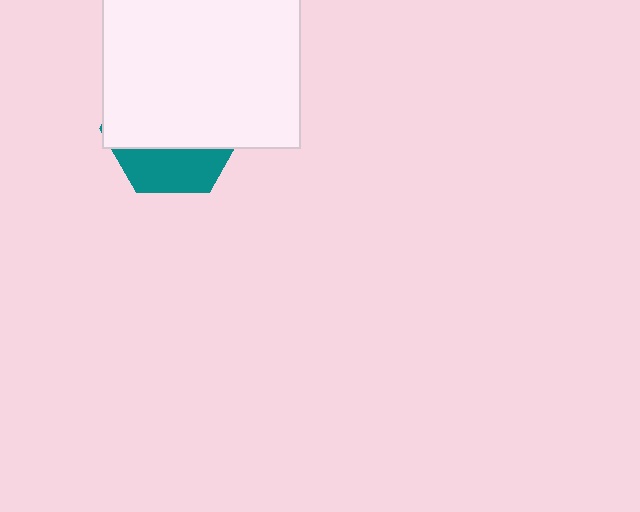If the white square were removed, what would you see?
You would see the complete teal hexagon.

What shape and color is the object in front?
The object in front is a white square.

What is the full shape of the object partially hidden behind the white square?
The partially hidden object is a teal hexagon.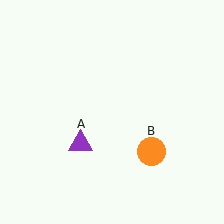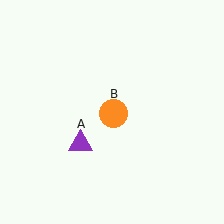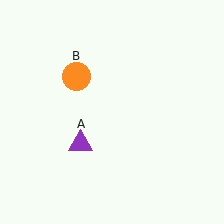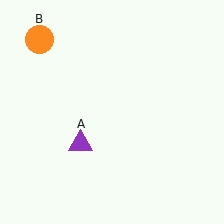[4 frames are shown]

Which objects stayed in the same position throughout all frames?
Purple triangle (object A) remained stationary.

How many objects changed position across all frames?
1 object changed position: orange circle (object B).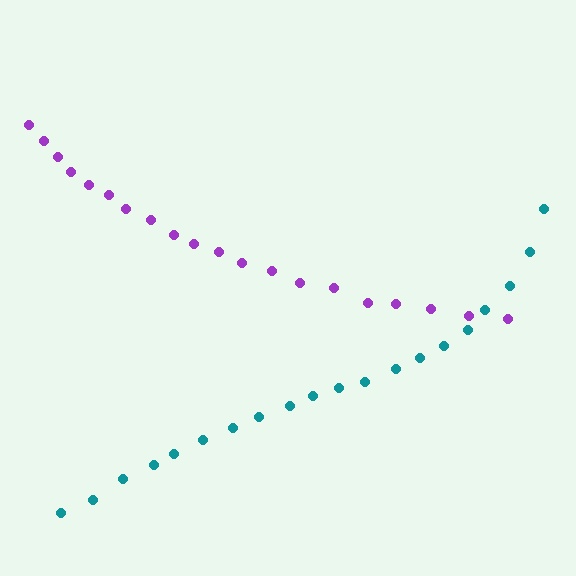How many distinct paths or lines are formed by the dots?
There are 2 distinct paths.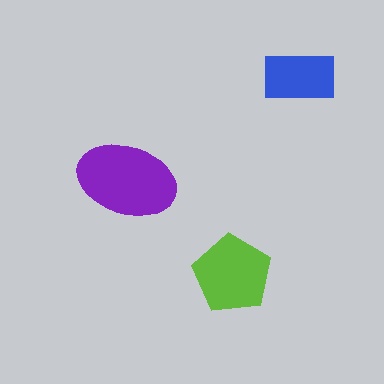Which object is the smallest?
The blue rectangle.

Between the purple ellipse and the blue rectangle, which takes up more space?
The purple ellipse.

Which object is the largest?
The purple ellipse.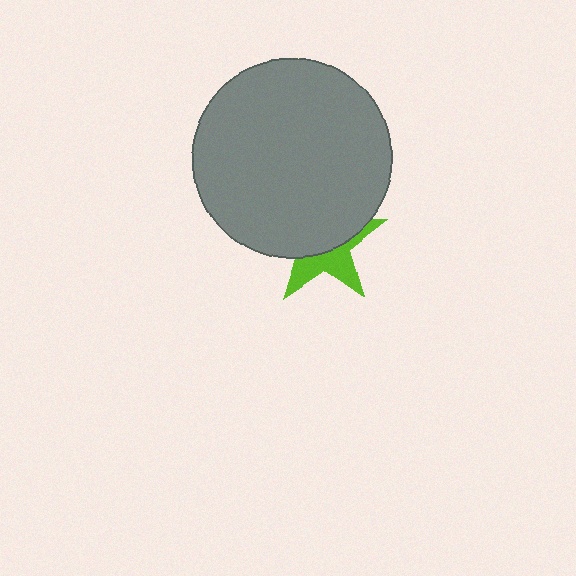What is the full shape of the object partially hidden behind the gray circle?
The partially hidden object is a lime star.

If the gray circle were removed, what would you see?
You would see the complete lime star.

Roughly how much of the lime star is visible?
A small part of it is visible (roughly 41%).